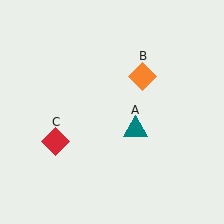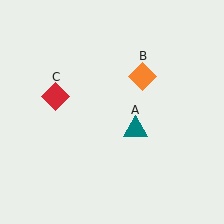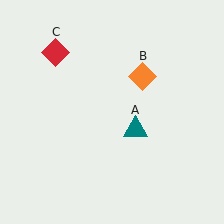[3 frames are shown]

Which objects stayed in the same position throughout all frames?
Teal triangle (object A) and orange diamond (object B) remained stationary.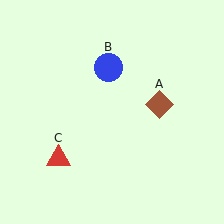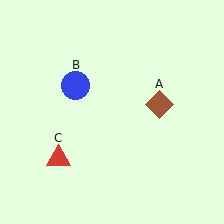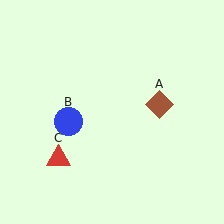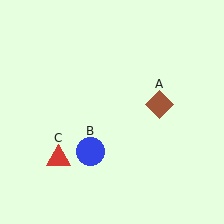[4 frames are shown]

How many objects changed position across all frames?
1 object changed position: blue circle (object B).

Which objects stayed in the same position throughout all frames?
Brown diamond (object A) and red triangle (object C) remained stationary.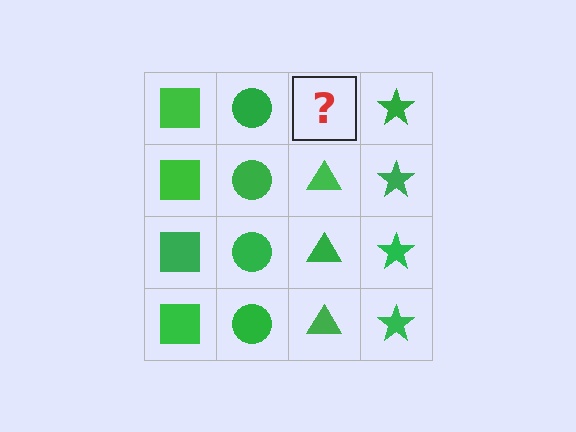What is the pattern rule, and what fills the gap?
The rule is that each column has a consistent shape. The gap should be filled with a green triangle.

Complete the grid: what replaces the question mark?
The question mark should be replaced with a green triangle.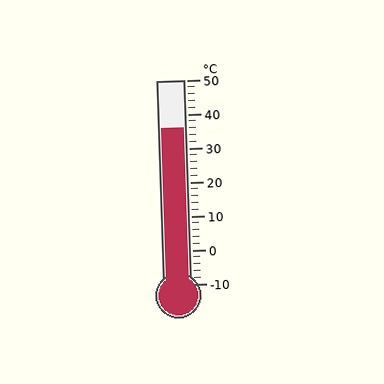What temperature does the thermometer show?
The thermometer shows approximately 36°C.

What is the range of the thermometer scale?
The thermometer scale ranges from -10°C to 50°C.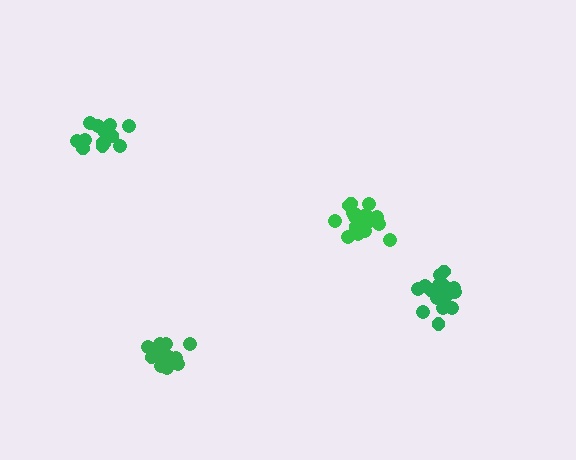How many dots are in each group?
Group 1: 18 dots, Group 2: 15 dots, Group 3: 20 dots, Group 4: 15 dots (68 total).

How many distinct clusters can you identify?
There are 4 distinct clusters.